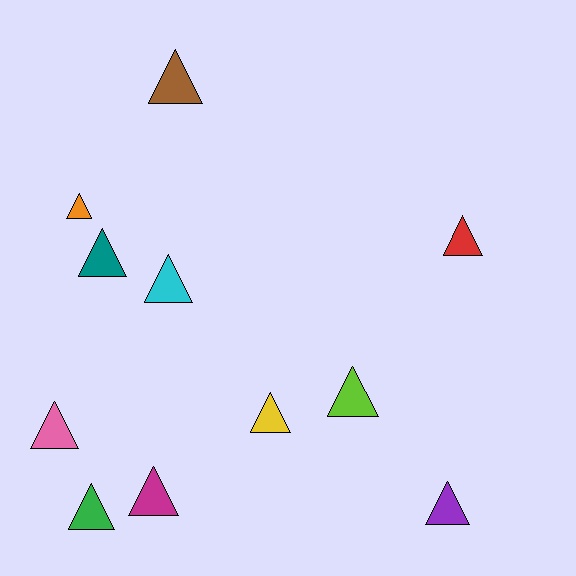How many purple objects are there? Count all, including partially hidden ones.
There is 1 purple object.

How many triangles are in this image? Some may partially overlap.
There are 11 triangles.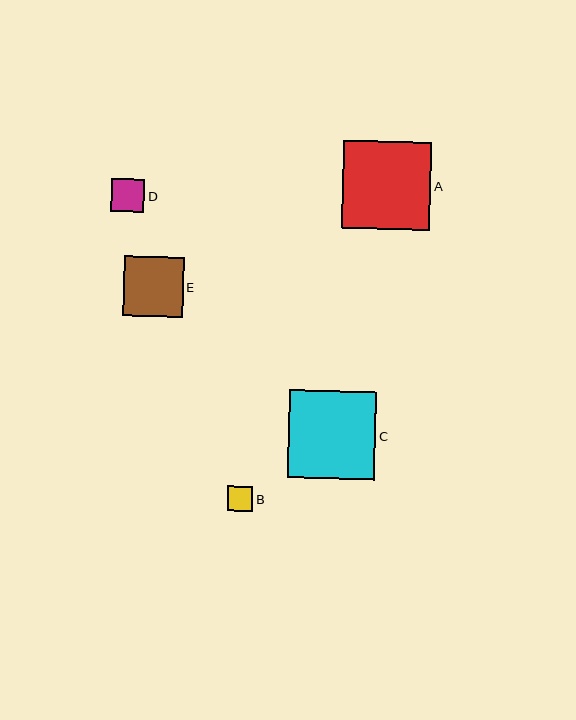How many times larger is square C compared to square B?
Square C is approximately 3.4 times the size of square B.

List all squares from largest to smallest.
From largest to smallest: A, C, E, D, B.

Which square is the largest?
Square A is the largest with a size of approximately 88 pixels.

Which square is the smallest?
Square B is the smallest with a size of approximately 25 pixels.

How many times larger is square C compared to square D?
Square C is approximately 2.6 times the size of square D.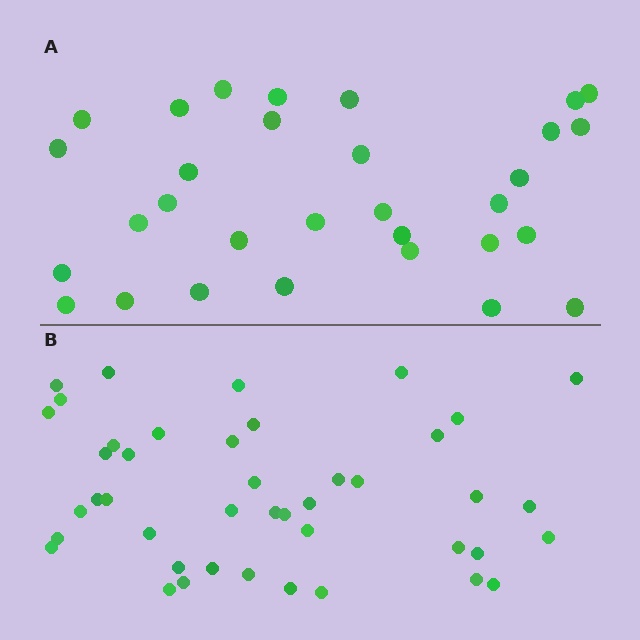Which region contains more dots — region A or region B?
Region B (the bottom region) has more dots.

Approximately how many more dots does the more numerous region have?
Region B has roughly 12 or so more dots than region A.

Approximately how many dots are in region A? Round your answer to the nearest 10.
About 30 dots. (The exact count is 31, which rounds to 30.)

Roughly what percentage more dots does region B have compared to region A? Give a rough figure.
About 40% more.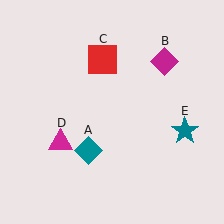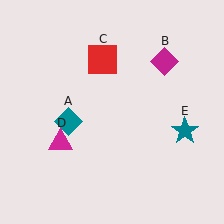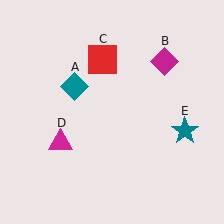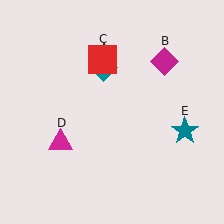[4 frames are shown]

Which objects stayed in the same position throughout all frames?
Magenta diamond (object B) and red square (object C) and magenta triangle (object D) and teal star (object E) remained stationary.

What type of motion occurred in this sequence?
The teal diamond (object A) rotated clockwise around the center of the scene.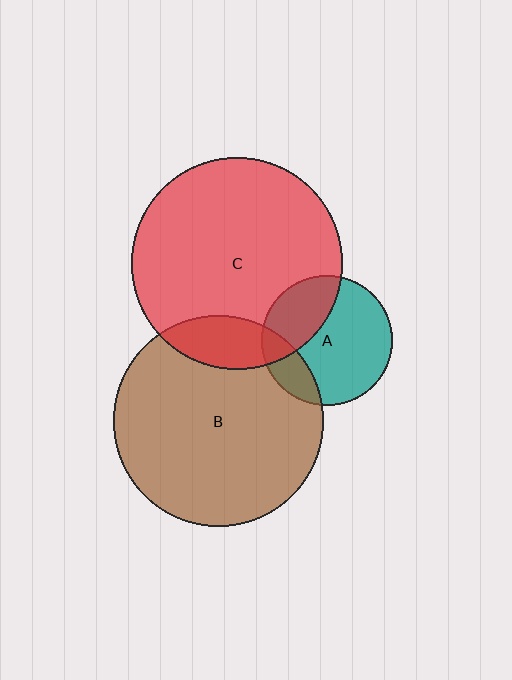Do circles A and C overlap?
Yes.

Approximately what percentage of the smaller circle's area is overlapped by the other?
Approximately 30%.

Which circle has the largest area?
Circle C (red).